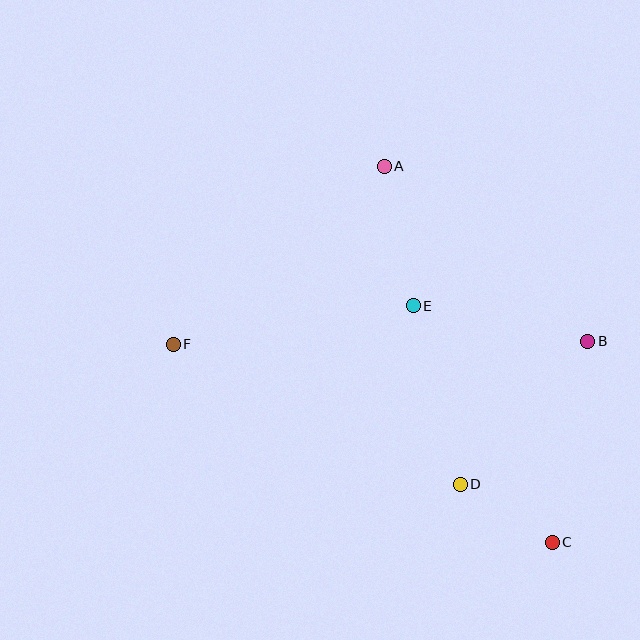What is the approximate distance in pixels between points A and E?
The distance between A and E is approximately 143 pixels.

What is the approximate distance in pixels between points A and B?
The distance between A and B is approximately 268 pixels.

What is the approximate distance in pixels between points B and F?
The distance between B and F is approximately 414 pixels.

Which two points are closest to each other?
Points C and D are closest to each other.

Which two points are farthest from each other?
Points C and F are farthest from each other.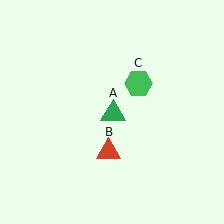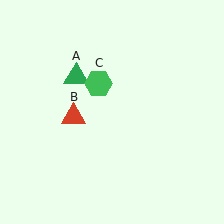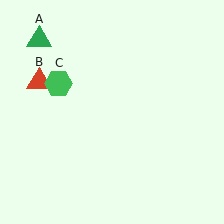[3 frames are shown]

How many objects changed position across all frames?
3 objects changed position: green triangle (object A), red triangle (object B), green hexagon (object C).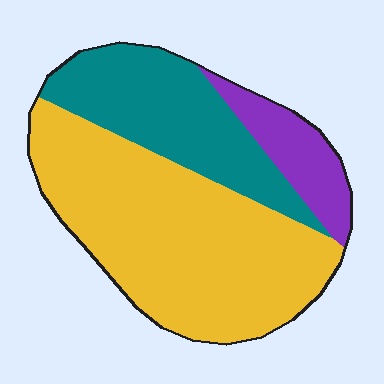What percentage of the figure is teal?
Teal takes up between a quarter and a half of the figure.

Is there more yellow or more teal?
Yellow.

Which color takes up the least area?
Purple, at roughly 10%.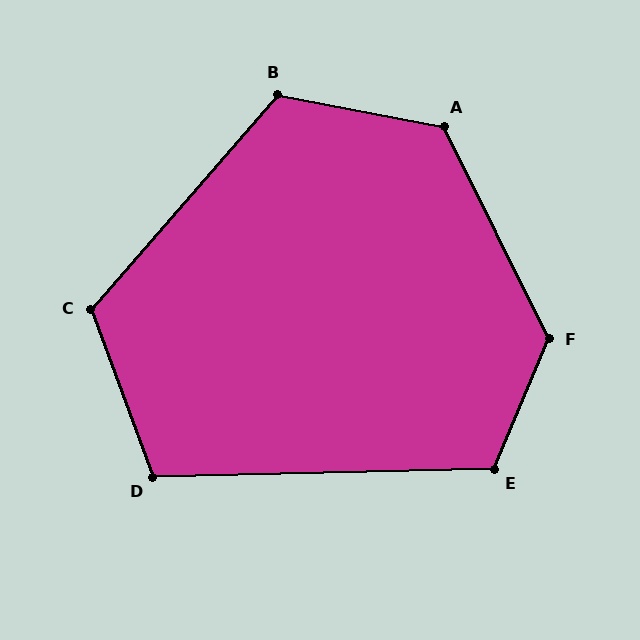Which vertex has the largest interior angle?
F, at approximately 131 degrees.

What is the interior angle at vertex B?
Approximately 120 degrees (obtuse).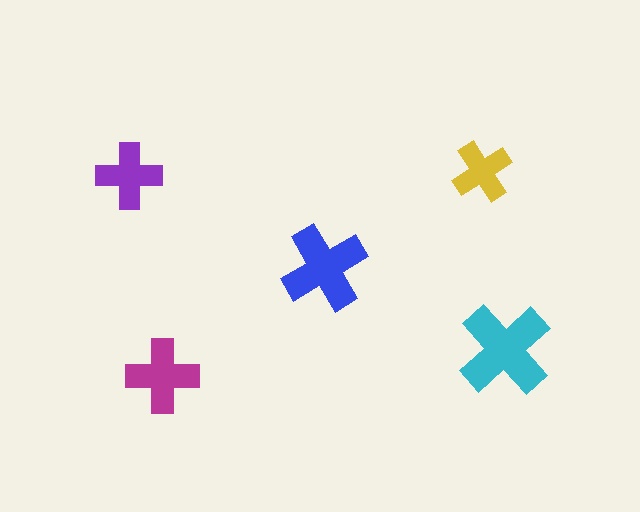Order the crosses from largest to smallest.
the cyan one, the blue one, the magenta one, the purple one, the yellow one.